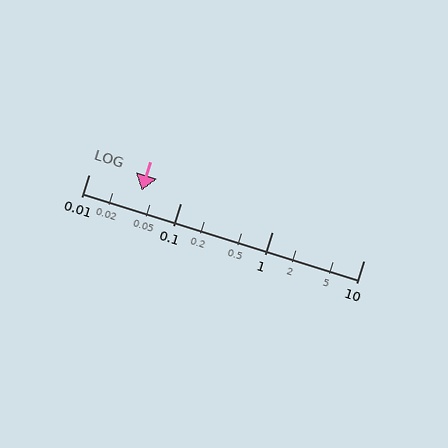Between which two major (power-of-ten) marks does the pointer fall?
The pointer is between 0.01 and 0.1.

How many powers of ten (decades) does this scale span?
The scale spans 3 decades, from 0.01 to 10.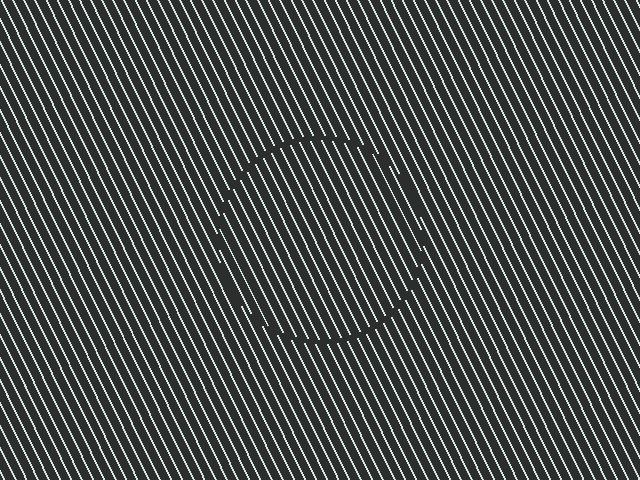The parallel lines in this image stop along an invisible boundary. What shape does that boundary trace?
An illusory circle. The interior of the shape contains the same grating, shifted by half a period — the contour is defined by the phase discontinuity where line-ends from the inner and outer gratings abut.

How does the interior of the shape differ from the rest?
The interior of the shape contains the same grating, shifted by half a period — the contour is defined by the phase discontinuity where line-ends from the inner and outer gratings abut.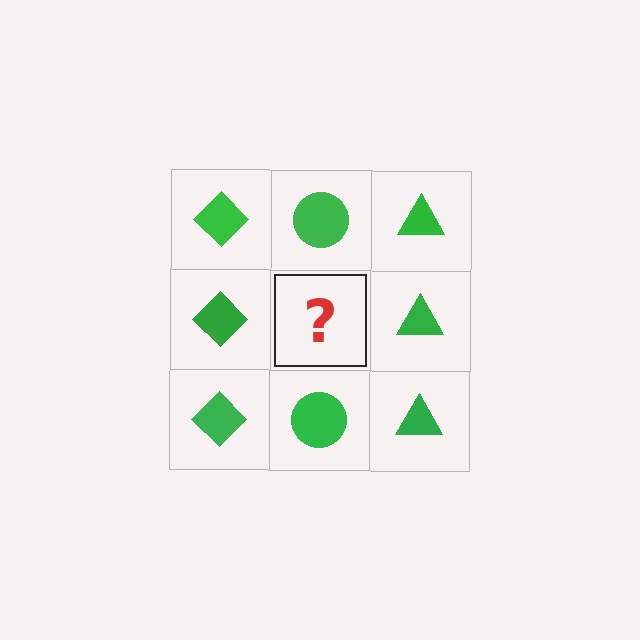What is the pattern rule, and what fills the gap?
The rule is that each column has a consistent shape. The gap should be filled with a green circle.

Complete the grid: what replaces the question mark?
The question mark should be replaced with a green circle.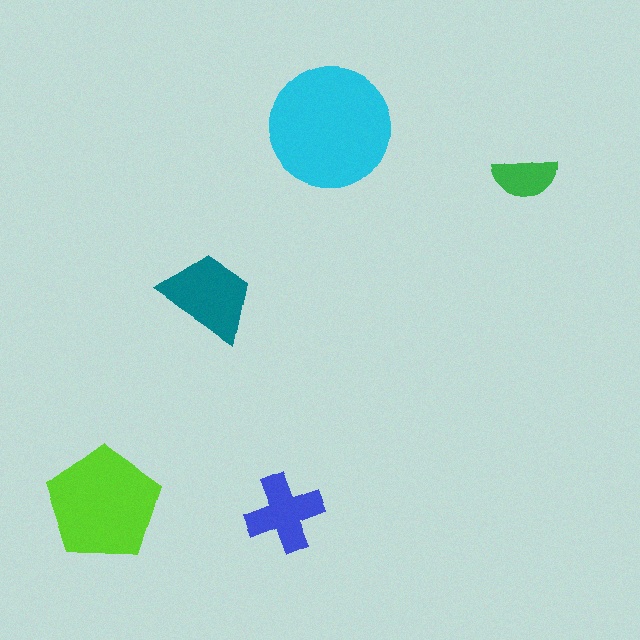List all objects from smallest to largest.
The green semicircle, the blue cross, the teal trapezoid, the lime pentagon, the cyan circle.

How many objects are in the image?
There are 5 objects in the image.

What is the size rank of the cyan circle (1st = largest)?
1st.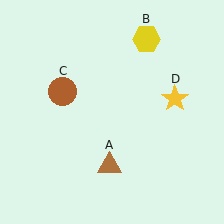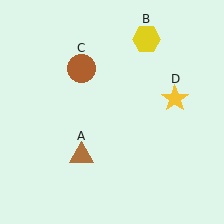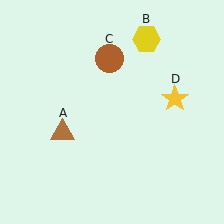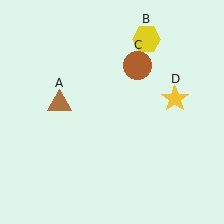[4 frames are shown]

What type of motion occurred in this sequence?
The brown triangle (object A), brown circle (object C) rotated clockwise around the center of the scene.